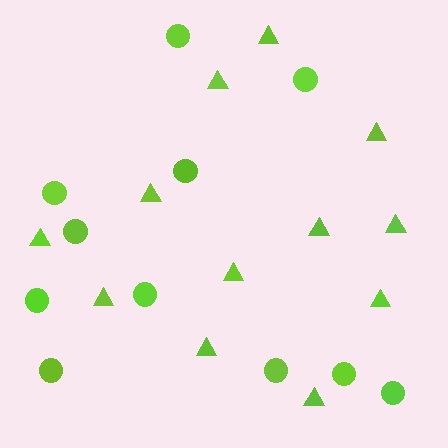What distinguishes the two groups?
There are 2 groups: one group of triangles (12) and one group of circles (11).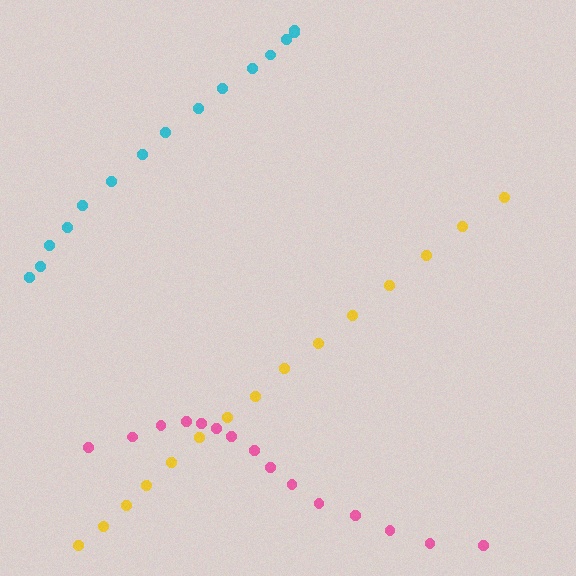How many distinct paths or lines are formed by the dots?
There are 3 distinct paths.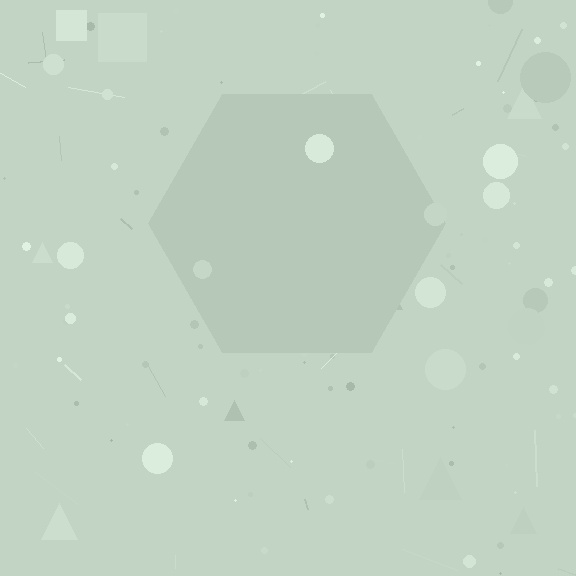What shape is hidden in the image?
A hexagon is hidden in the image.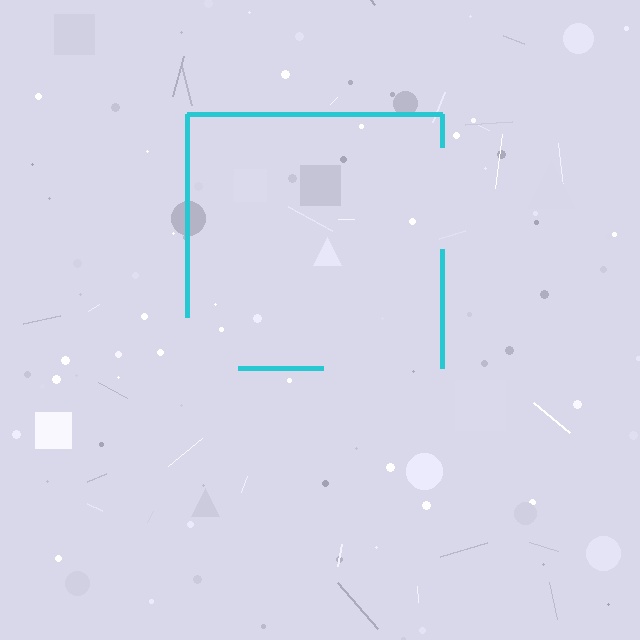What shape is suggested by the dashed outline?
The dashed outline suggests a square.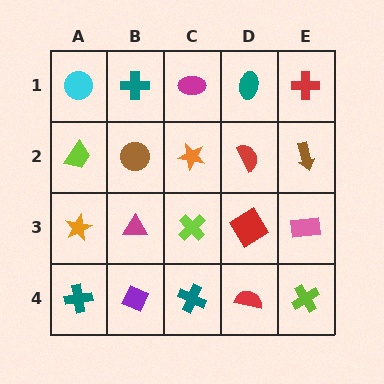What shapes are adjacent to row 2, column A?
A cyan circle (row 1, column A), an orange star (row 3, column A), a brown circle (row 2, column B).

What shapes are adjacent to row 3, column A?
A lime trapezoid (row 2, column A), a teal cross (row 4, column A), a magenta triangle (row 3, column B).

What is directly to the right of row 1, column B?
A magenta ellipse.